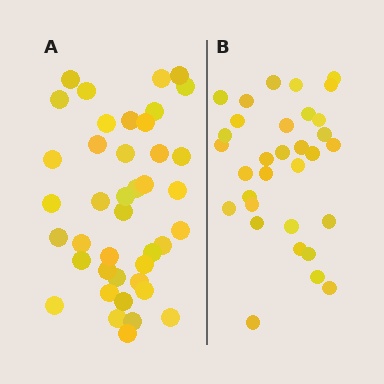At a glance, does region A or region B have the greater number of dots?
Region A (the left region) has more dots.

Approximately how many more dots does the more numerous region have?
Region A has roughly 8 or so more dots than region B.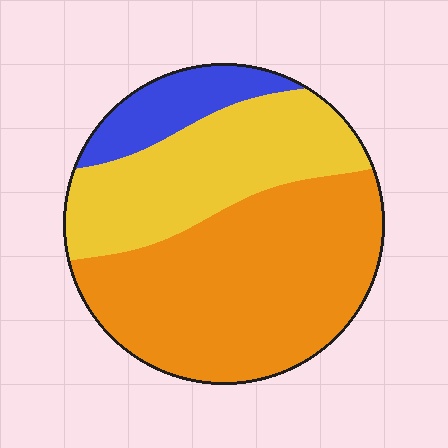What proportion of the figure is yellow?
Yellow covers 33% of the figure.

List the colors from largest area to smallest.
From largest to smallest: orange, yellow, blue.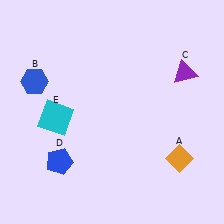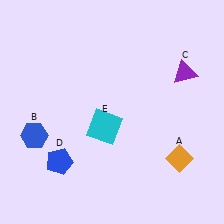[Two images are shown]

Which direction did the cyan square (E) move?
The cyan square (E) moved right.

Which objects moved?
The objects that moved are: the blue hexagon (B), the cyan square (E).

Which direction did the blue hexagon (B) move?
The blue hexagon (B) moved down.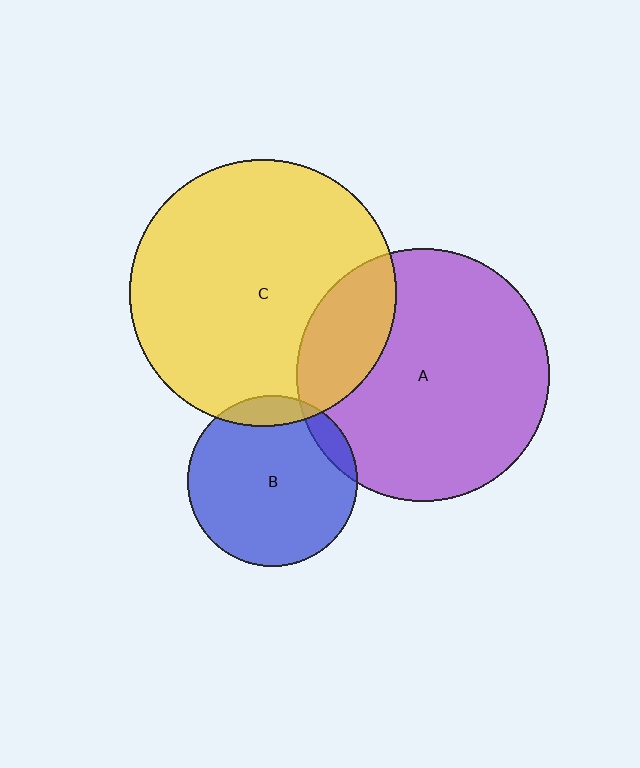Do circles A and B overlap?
Yes.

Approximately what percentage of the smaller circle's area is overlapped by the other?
Approximately 10%.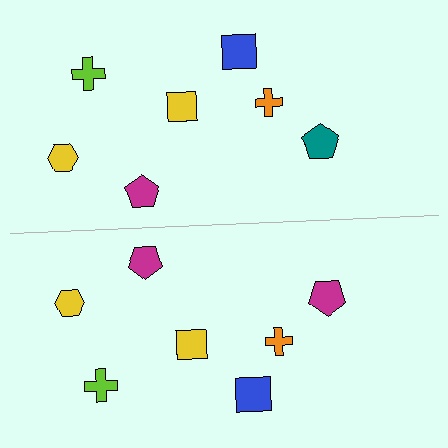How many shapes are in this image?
There are 14 shapes in this image.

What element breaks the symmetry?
The magenta pentagon on the bottom side breaks the symmetry — its mirror counterpart is teal.